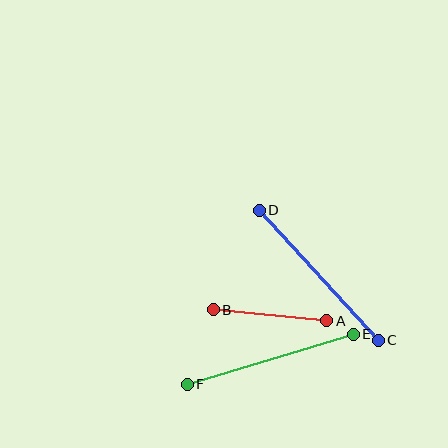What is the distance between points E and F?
The distance is approximately 173 pixels.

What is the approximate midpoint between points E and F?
The midpoint is at approximately (270, 359) pixels.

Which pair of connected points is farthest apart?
Points C and D are farthest apart.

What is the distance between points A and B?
The distance is approximately 114 pixels.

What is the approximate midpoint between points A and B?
The midpoint is at approximately (270, 315) pixels.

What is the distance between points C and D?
The distance is approximately 177 pixels.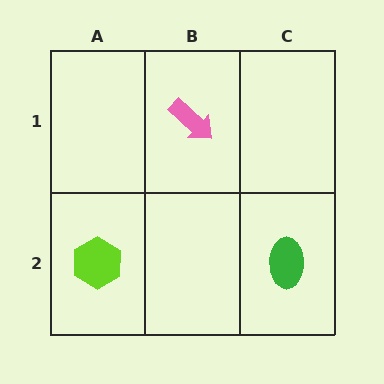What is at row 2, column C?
A green ellipse.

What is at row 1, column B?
A pink arrow.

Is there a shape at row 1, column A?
No, that cell is empty.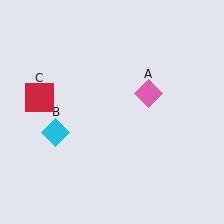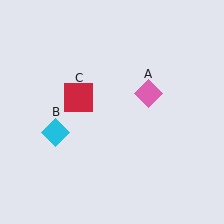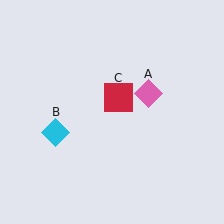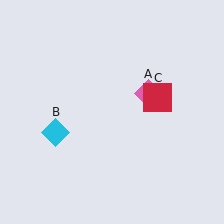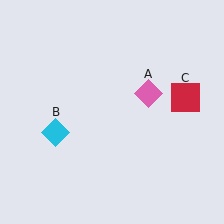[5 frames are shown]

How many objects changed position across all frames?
1 object changed position: red square (object C).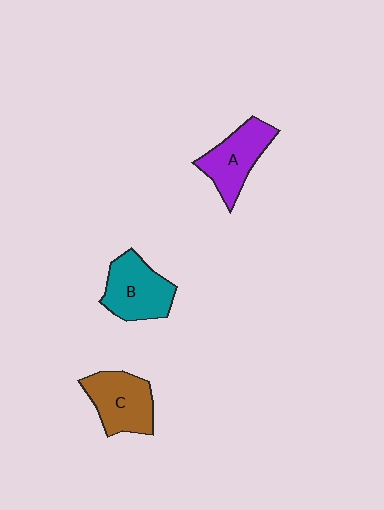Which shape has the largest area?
Shape B (teal).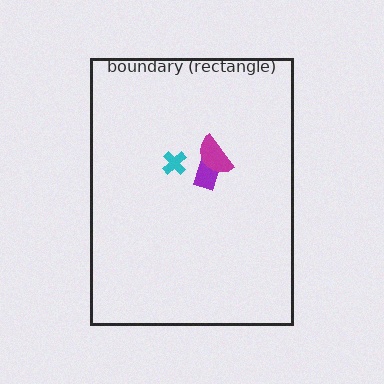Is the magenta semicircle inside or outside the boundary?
Inside.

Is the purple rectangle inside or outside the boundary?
Inside.